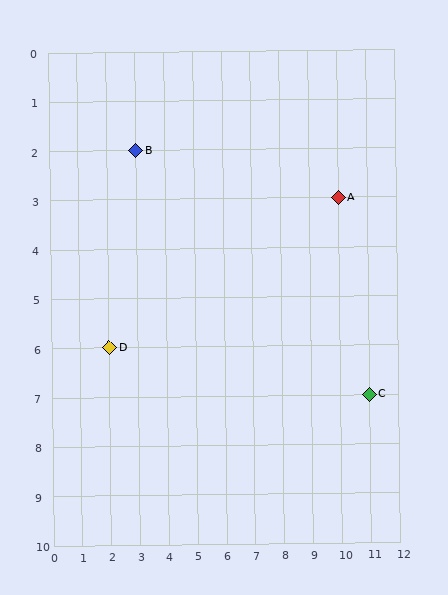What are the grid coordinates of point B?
Point B is at grid coordinates (3, 2).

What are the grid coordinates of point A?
Point A is at grid coordinates (10, 3).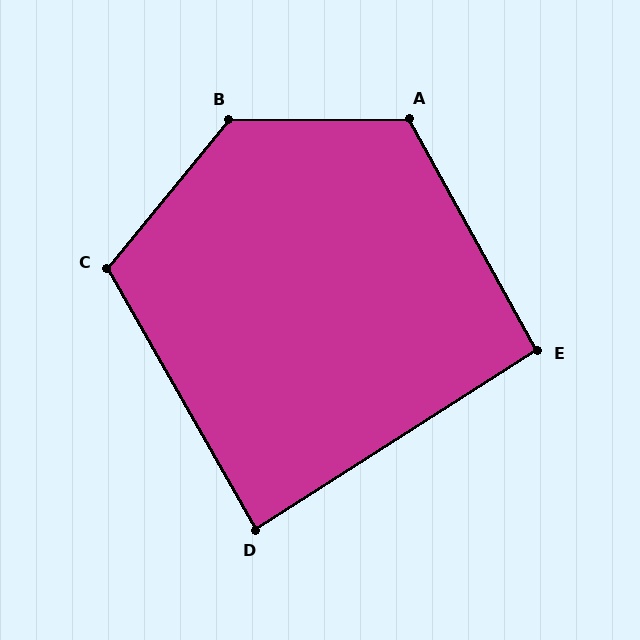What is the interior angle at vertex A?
Approximately 119 degrees (obtuse).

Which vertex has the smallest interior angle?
D, at approximately 87 degrees.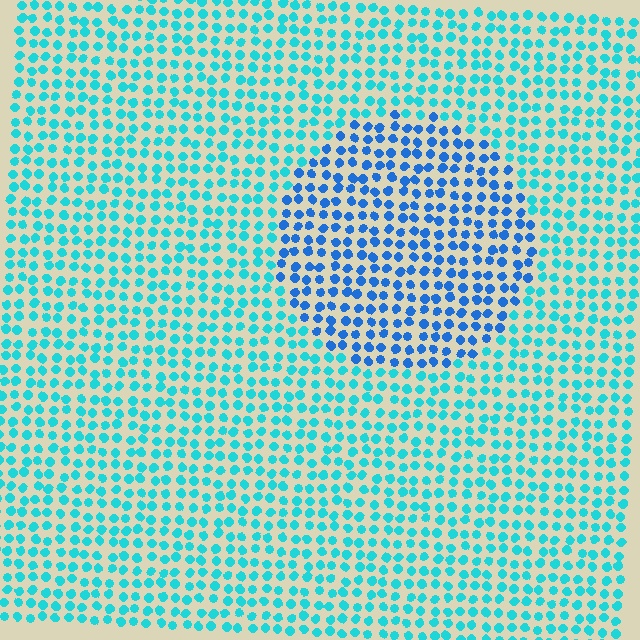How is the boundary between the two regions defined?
The boundary is defined purely by a slight shift in hue (about 33 degrees). Spacing, size, and orientation are identical on both sides.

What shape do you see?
I see a circle.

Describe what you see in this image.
The image is filled with small cyan elements in a uniform arrangement. A circle-shaped region is visible where the elements are tinted to a slightly different hue, forming a subtle color boundary.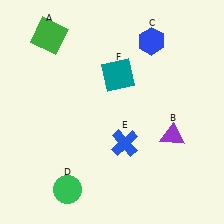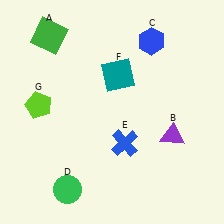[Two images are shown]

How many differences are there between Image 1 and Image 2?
There is 1 difference between the two images.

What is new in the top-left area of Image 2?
A lime pentagon (G) was added in the top-left area of Image 2.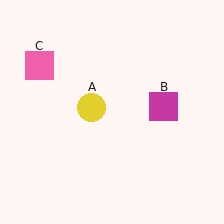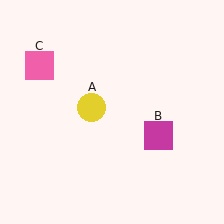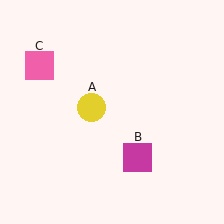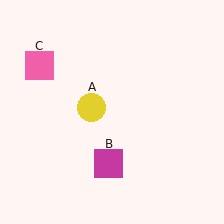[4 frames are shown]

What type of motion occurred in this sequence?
The magenta square (object B) rotated clockwise around the center of the scene.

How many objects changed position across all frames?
1 object changed position: magenta square (object B).